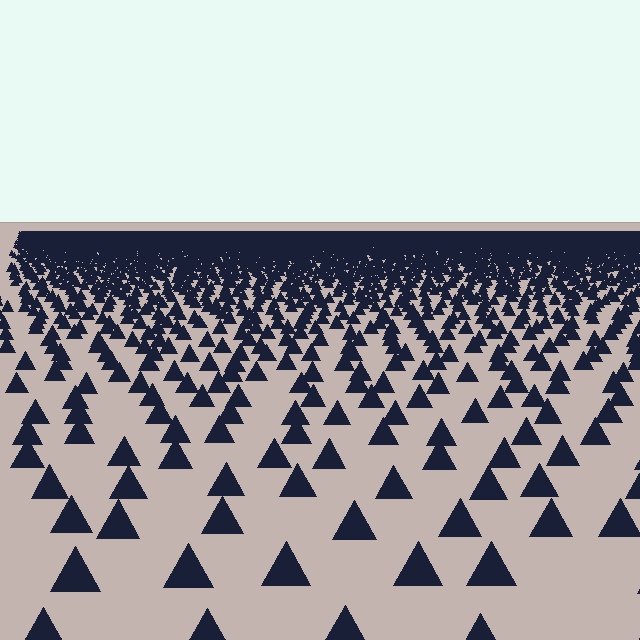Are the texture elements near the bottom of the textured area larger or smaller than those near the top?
Larger. Near the bottom, elements are closer to the viewer and appear at a bigger on-screen size.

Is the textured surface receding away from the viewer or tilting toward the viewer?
The surface is receding away from the viewer. Texture elements get smaller and denser toward the top.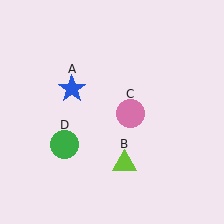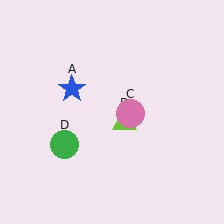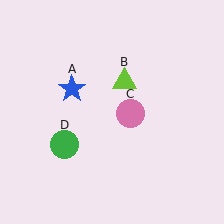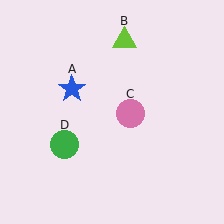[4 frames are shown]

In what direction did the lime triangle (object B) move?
The lime triangle (object B) moved up.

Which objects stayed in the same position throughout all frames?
Blue star (object A) and pink circle (object C) and green circle (object D) remained stationary.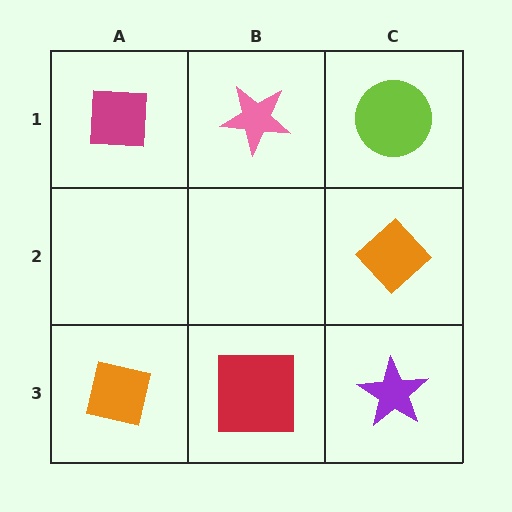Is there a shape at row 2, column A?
No, that cell is empty.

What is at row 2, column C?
An orange diamond.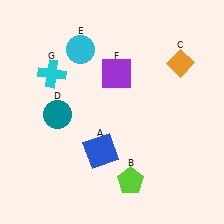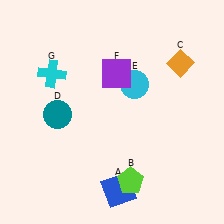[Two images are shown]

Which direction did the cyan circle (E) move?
The cyan circle (E) moved right.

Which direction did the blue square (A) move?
The blue square (A) moved down.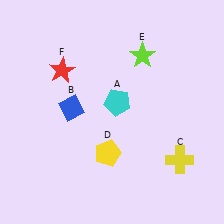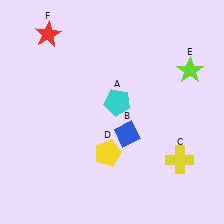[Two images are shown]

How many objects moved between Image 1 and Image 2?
3 objects moved between the two images.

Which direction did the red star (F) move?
The red star (F) moved up.